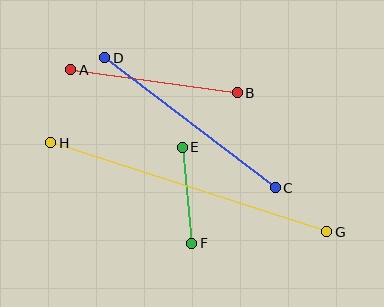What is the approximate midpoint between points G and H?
The midpoint is at approximately (189, 187) pixels.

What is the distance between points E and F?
The distance is approximately 96 pixels.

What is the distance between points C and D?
The distance is approximately 214 pixels.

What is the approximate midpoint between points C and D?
The midpoint is at approximately (190, 123) pixels.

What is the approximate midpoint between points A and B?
The midpoint is at approximately (154, 81) pixels.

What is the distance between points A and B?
The distance is approximately 168 pixels.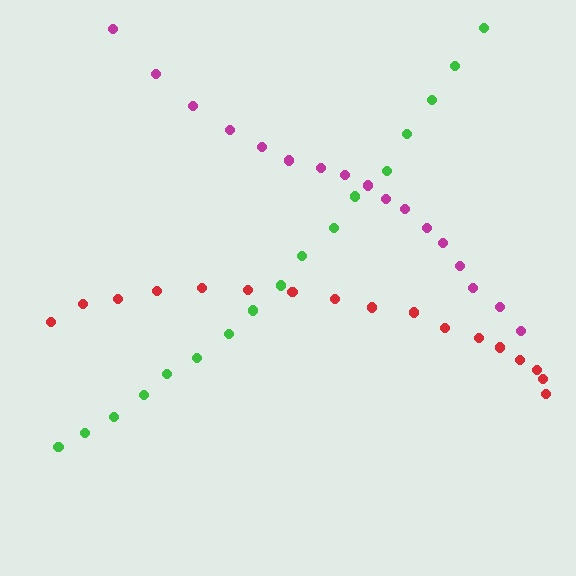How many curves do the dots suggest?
There are 3 distinct paths.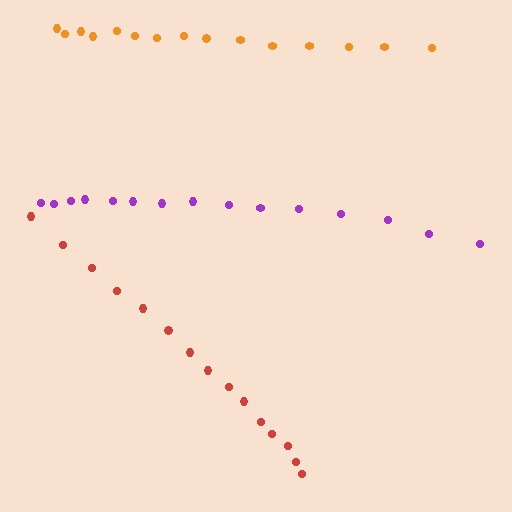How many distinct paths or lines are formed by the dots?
There are 3 distinct paths.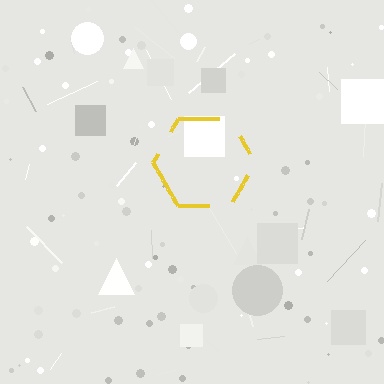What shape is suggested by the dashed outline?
The dashed outline suggests a hexagon.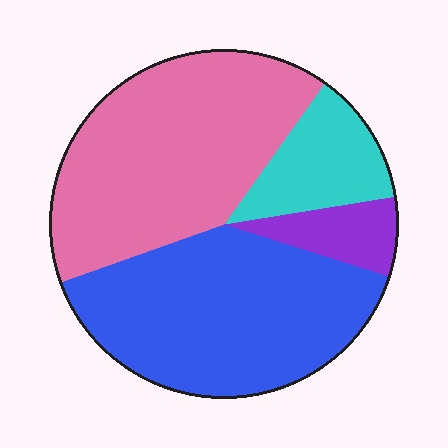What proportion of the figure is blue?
Blue takes up about two fifths (2/5) of the figure.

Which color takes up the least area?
Purple, at roughly 5%.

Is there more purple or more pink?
Pink.